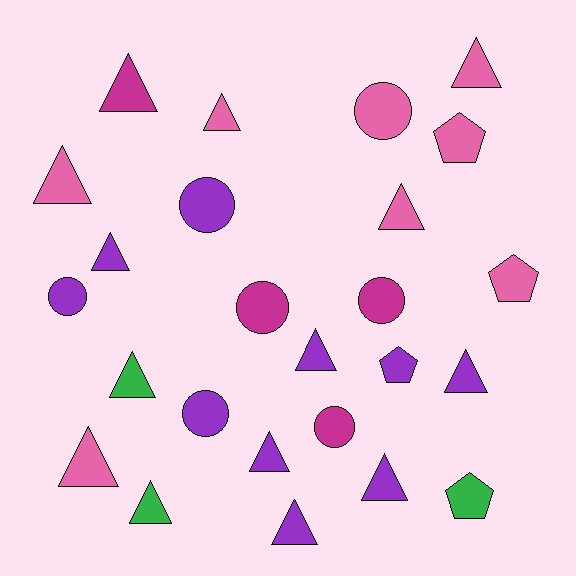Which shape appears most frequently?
Triangle, with 14 objects.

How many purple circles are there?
There are 3 purple circles.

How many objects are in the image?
There are 25 objects.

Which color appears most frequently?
Purple, with 10 objects.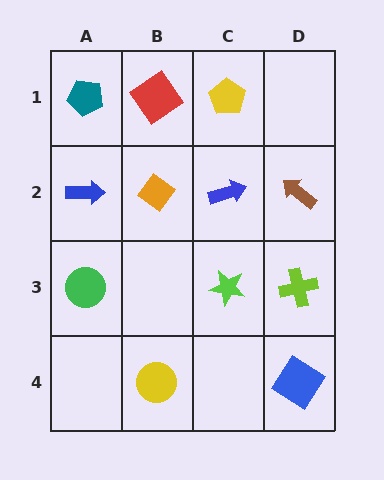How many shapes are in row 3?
3 shapes.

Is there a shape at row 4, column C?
No, that cell is empty.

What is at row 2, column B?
An orange diamond.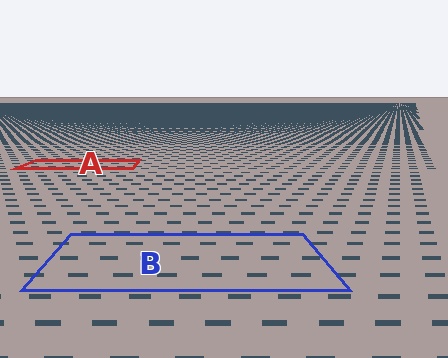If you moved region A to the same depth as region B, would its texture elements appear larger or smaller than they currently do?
They would appear larger. At a closer depth, the same texture elements are projected at a bigger on-screen size.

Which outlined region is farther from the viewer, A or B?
Region A is farther from the viewer — the texture elements inside it appear smaller and more densely packed.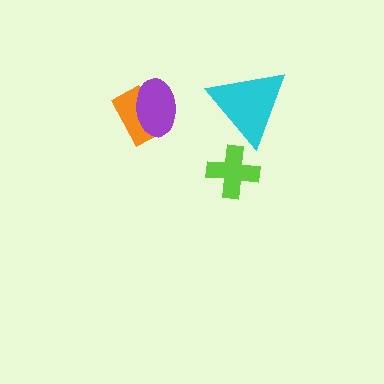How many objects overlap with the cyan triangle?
0 objects overlap with the cyan triangle.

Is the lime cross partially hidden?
No, no other shape covers it.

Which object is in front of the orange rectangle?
The purple ellipse is in front of the orange rectangle.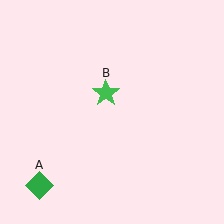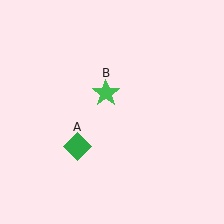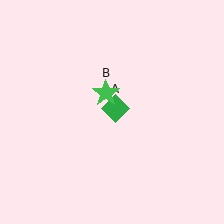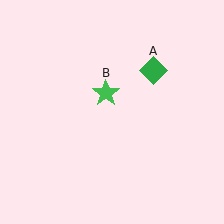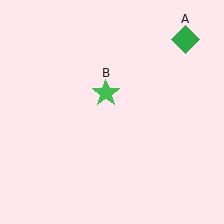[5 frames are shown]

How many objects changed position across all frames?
1 object changed position: green diamond (object A).